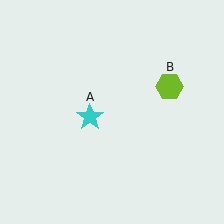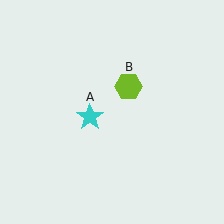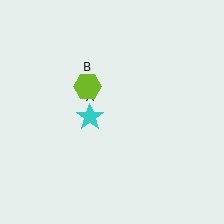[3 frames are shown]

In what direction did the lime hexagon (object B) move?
The lime hexagon (object B) moved left.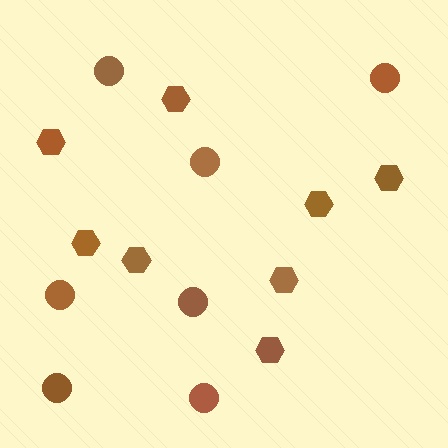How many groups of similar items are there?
There are 2 groups: one group of hexagons (8) and one group of circles (7).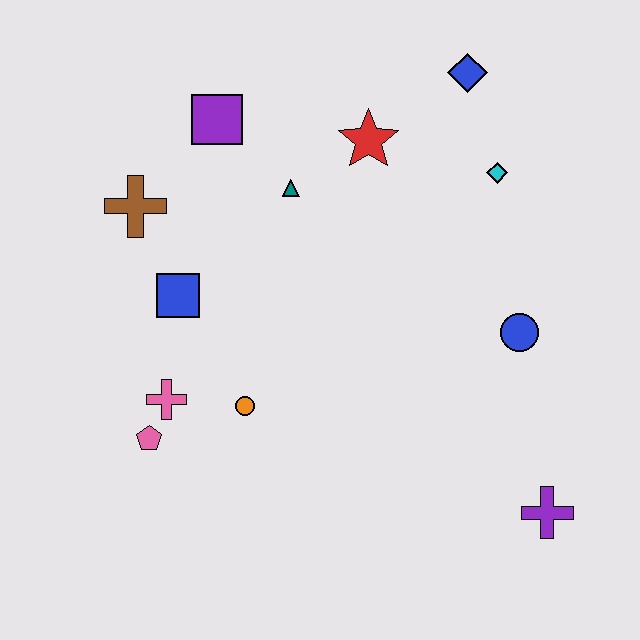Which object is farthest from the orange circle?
The blue diamond is farthest from the orange circle.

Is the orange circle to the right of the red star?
No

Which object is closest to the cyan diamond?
The blue diamond is closest to the cyan diamond.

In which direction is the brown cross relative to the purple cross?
The brown cross is to the left of the purple cross.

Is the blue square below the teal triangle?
Yes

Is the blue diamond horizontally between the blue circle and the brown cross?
Yes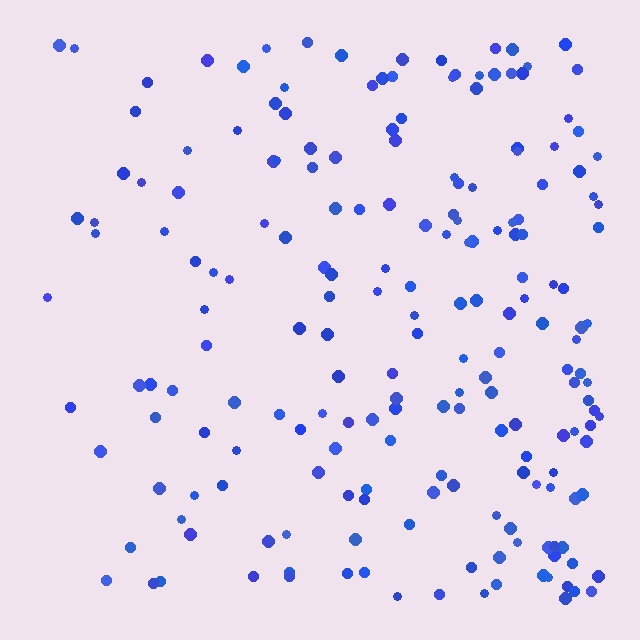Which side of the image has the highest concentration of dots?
The right.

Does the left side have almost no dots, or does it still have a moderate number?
Still a moderate number, just noticeably fewer than the right.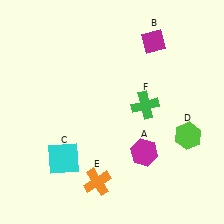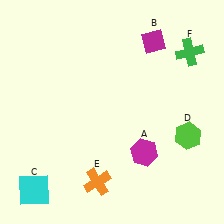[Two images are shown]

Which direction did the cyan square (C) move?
The cyan square (C) moved down.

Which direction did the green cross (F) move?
The green cross (F) moved up.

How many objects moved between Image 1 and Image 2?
2 objects moved between the two images.